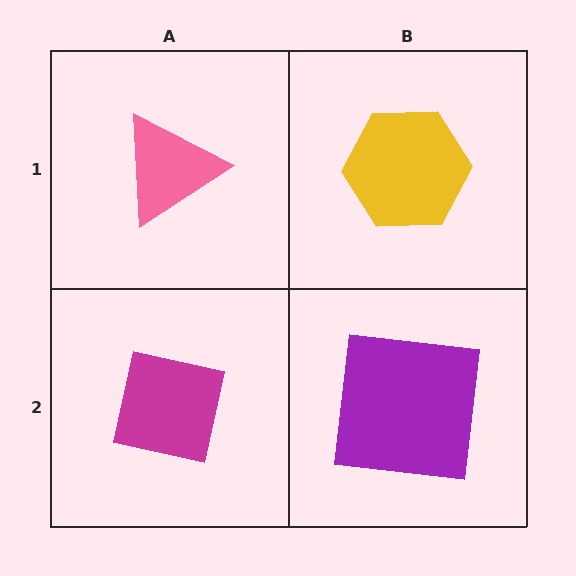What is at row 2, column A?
A magenta square.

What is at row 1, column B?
A yellow hexagon.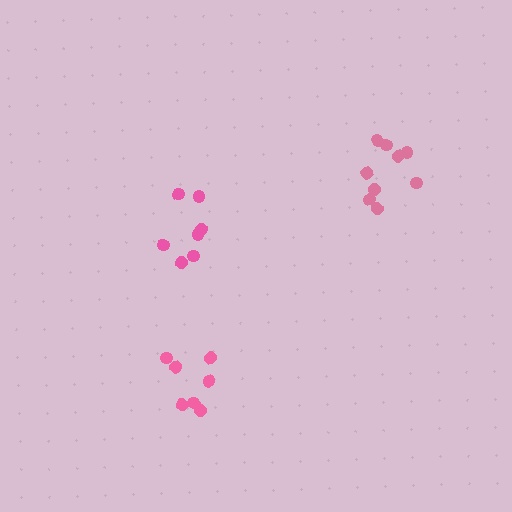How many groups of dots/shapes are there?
There are 3 groups.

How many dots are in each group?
Group 1: 7 dots, Group 2: 9 dots, Group 3: 7 dots (23 total).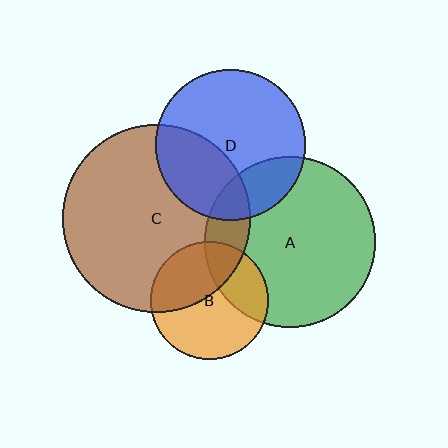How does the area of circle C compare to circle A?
Approximately 1.2 times.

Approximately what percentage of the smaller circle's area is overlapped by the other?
Approximately 30%.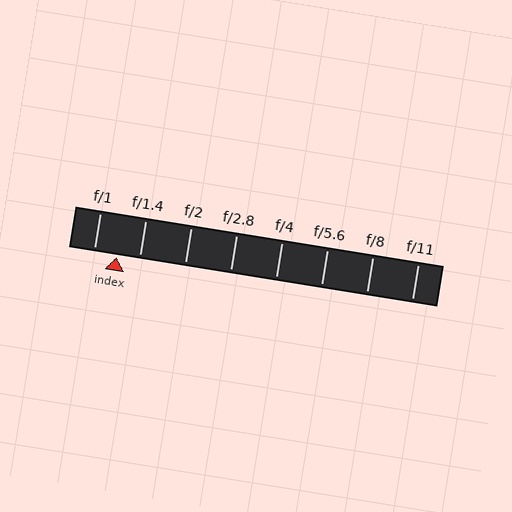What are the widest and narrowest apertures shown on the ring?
The widest aperture shown is f/1 and the narrowest is f/11.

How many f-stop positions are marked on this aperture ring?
There are 8 f-stop positions marked.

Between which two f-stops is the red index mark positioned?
The index mark is between f/1 and f/1.4.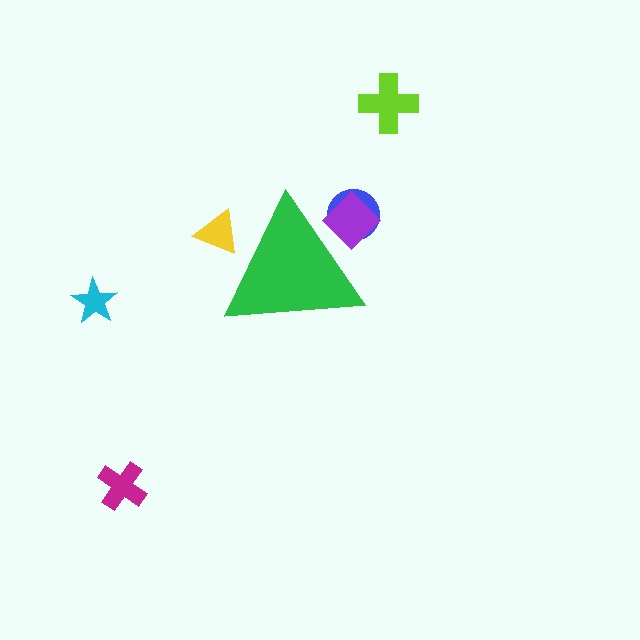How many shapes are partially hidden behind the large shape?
3 shapes are partially hidden.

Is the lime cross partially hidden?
No, the lime cross is fully visible.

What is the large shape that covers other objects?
A green triangle.